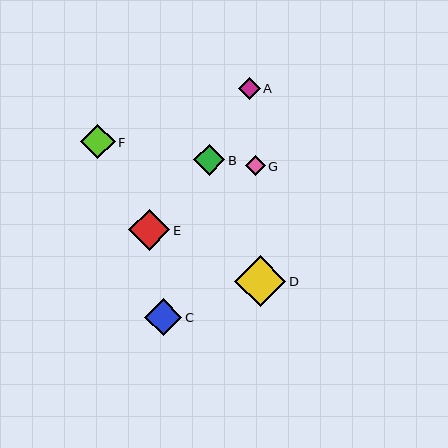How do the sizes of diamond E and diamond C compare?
Diamond E and diamond C are approximately the same size.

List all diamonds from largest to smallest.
From largest to smallest: D, E, C, F, B, A, G.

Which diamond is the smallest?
Diamond G is the smallest with a size of approximately 20 pixels.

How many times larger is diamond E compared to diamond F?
Diamond E is approximately 1.2 times the size of diamond F.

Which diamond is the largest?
Diamond D is the largest with a size of approximately 51 pixels.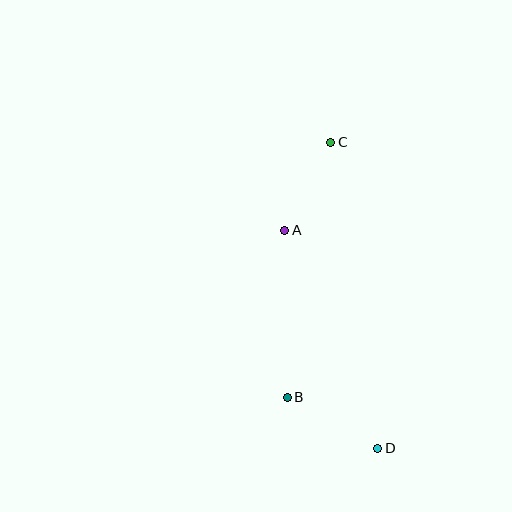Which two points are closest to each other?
Points A and C are closest to each other.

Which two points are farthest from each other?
Points C and D are farthest from each other.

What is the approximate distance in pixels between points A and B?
The distance between A and B is approximately 167 pixels.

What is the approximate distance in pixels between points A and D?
The distance between A and D is approximately 237 pixels.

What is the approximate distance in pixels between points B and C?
The distance between B and C is approximately 259 pixels.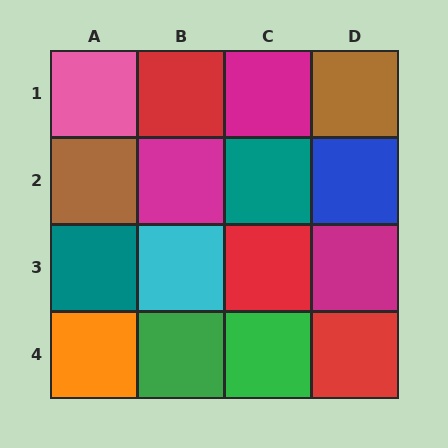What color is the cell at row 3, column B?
Cyan.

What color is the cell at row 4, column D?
Red.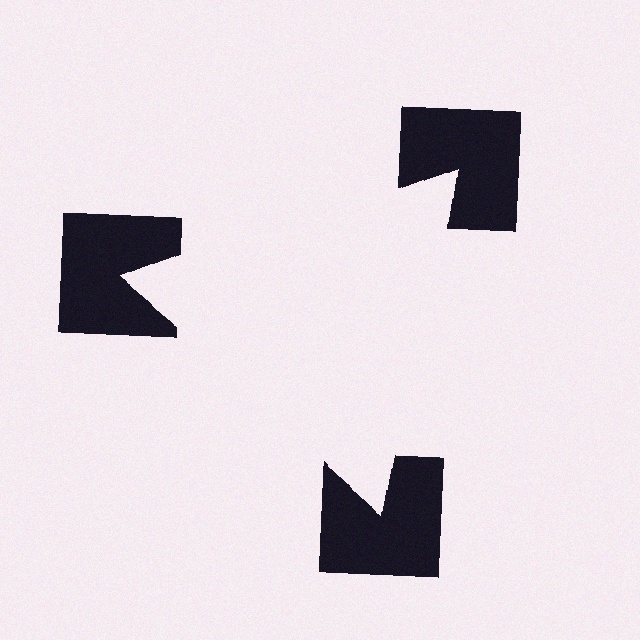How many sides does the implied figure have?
3 sides.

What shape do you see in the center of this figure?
An illusory triangle — its edges are inferred from the aligned wedge cuts in the notched squares, not physically drawn.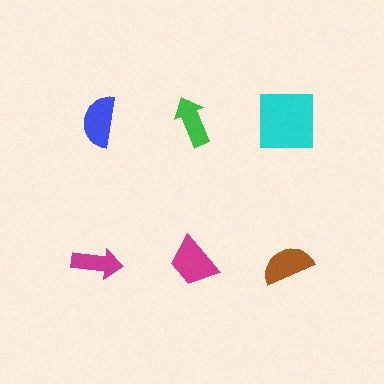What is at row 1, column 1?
A blue semicircle.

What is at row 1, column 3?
A cyan square.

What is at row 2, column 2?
A magenta trapezoid.